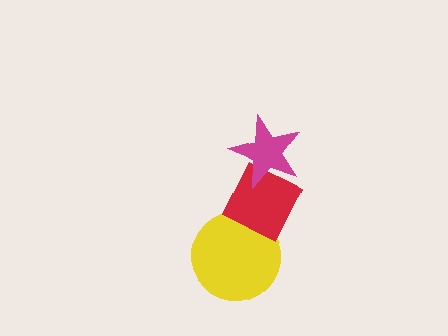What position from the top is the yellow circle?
The yellow circle is 3rd from the top.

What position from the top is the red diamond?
The red diamond is 2nd from the top.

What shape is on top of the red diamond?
The magenta star is on top of the red diamond.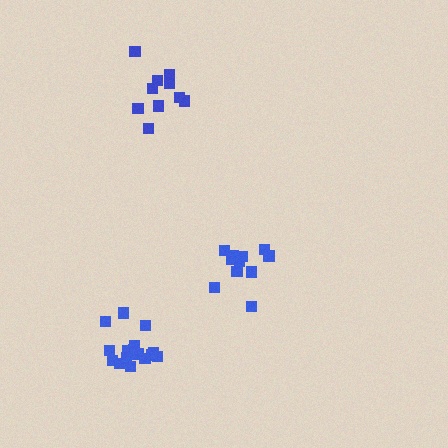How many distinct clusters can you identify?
There are 3 distinct clusters.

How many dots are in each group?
Group 1: 16 dots, Group 2: 11 dots, Group 3: 10 dots (37 total).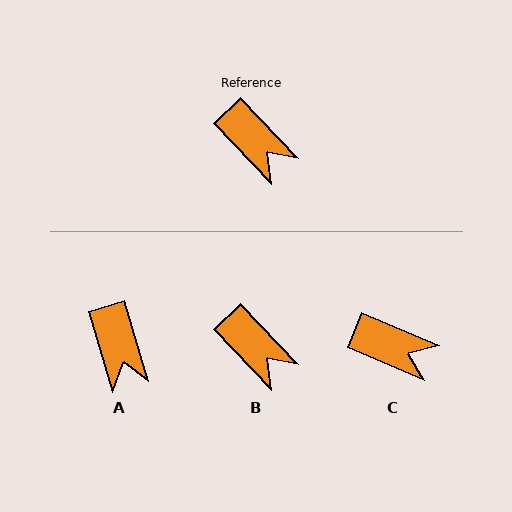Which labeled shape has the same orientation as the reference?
B.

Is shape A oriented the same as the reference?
No, it is off by about 27 degrees.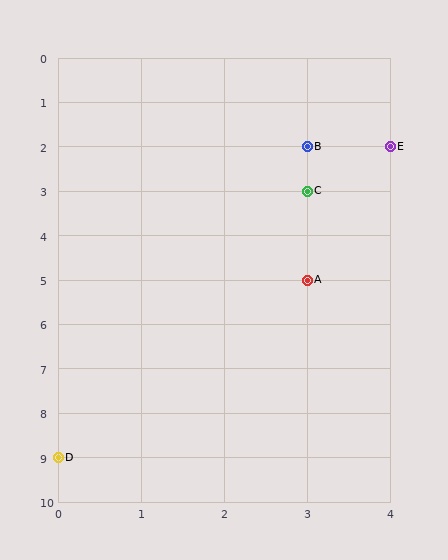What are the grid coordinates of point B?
Point B is at grid coordinates (3, 2).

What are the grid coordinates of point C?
Point C is at grid coordinates (3, 3).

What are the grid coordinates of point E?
Point E is at grid coordinates (4, 2).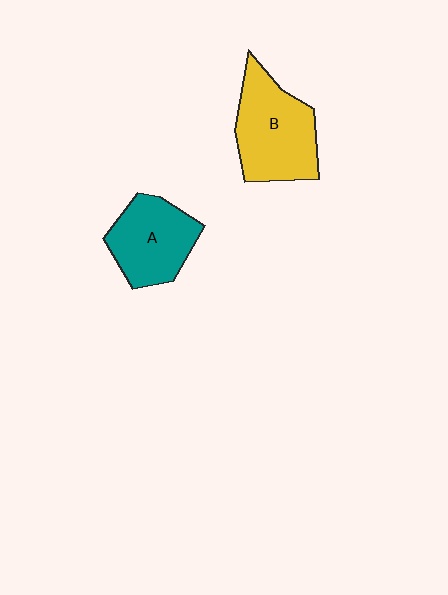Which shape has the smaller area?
Shape A (teal).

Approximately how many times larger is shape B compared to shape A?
Approximately 1.2 times.